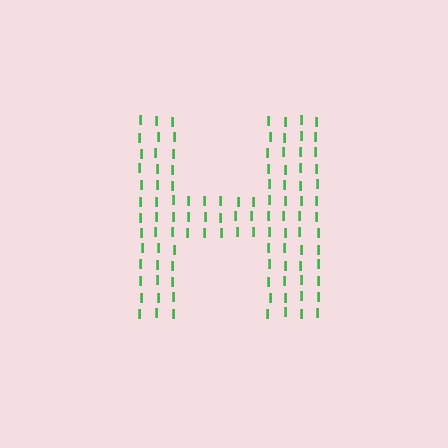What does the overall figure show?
The overall figure shows the letter H.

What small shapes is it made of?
It is made of small letter I's.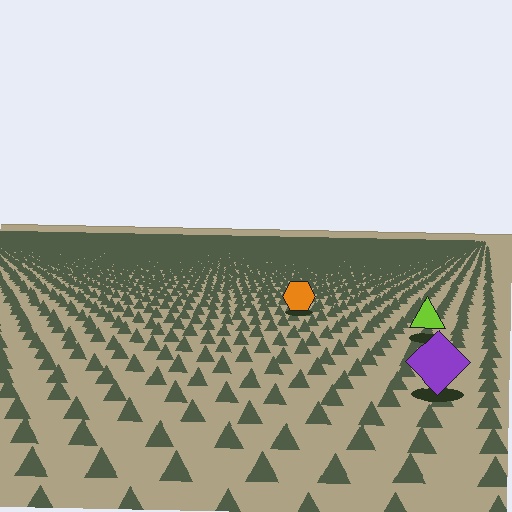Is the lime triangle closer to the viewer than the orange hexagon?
Yes. The lime triangle is closer — you can tell from the texture gradient: the ground texture is coarser near it.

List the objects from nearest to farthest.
From nearest to farthest: the purple diamond, the lime triangle, the orange hexagon.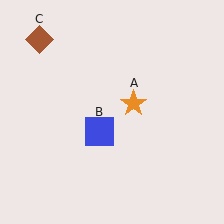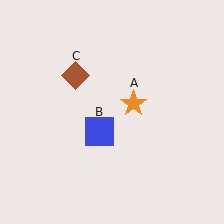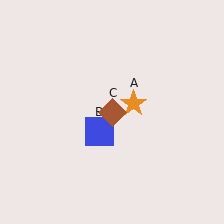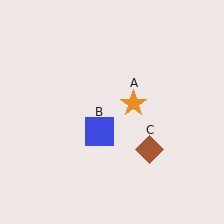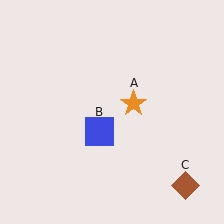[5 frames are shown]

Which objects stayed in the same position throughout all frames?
Orange star (object A) and blue square (object B) remained stationary.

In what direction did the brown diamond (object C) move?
The brown diamond (object C) moved down and to the right.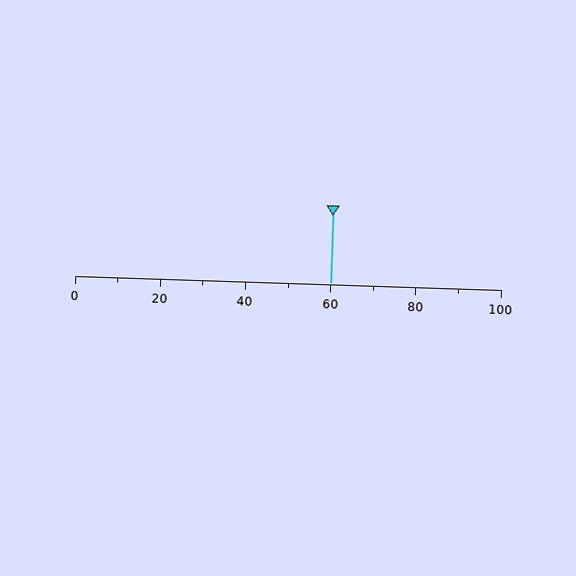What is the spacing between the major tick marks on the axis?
The major ticks are spaced 20 apart.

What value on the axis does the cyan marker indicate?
The marker indicates approximately 60.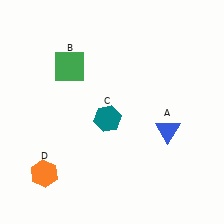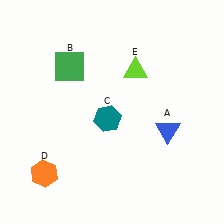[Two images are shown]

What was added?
A lime triangle (E) was added in Image 2.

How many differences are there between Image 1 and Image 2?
There is 1 difference between the two images.